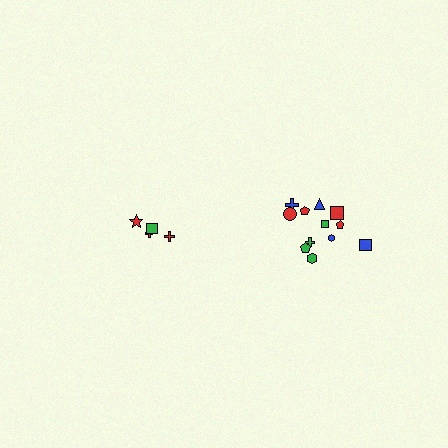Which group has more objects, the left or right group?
The right group.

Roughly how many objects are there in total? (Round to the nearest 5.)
Roughly 15 objects in total.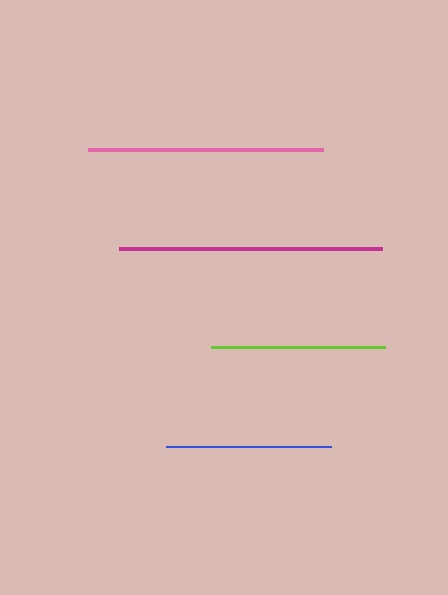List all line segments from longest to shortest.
From longest to shortest: magenta, pink, lime, blue.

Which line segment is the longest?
The magenta line is the longest at approximately 263 pixels.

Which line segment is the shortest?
The blue line is the shortest at approximately 165 pixels.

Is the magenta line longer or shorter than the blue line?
The magenta line is longer than the blue line.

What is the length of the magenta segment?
The magenta segment is approximately 263 pixels long.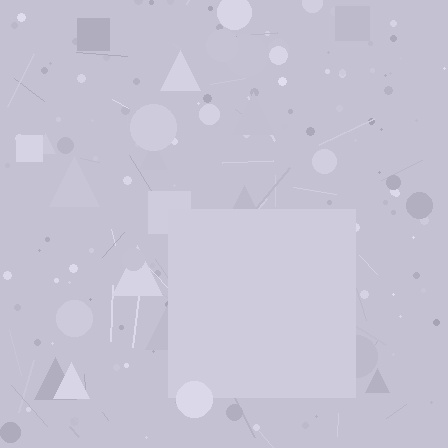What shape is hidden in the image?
A square is hidden in the image.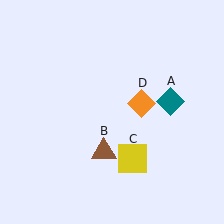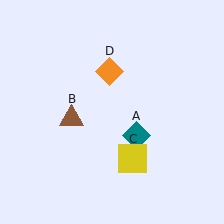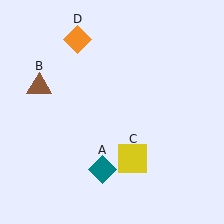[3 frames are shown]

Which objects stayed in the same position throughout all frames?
Yellow square (object C) remained stationary.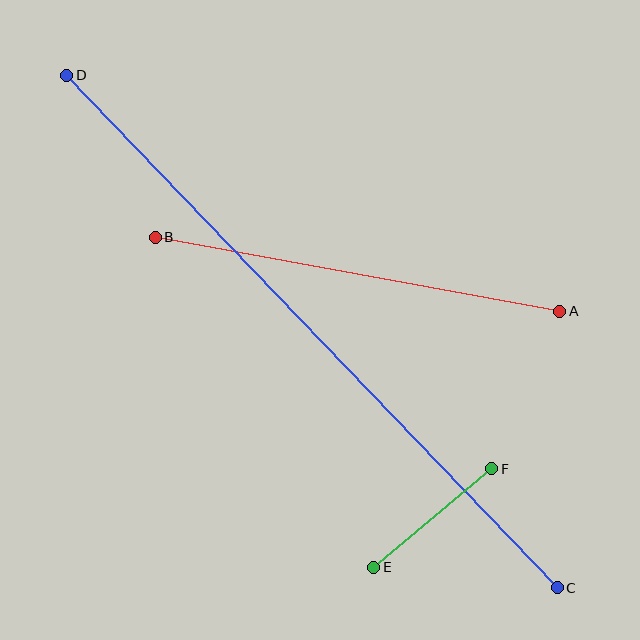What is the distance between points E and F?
The distance is approximately 154 pixels.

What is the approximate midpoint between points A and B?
The midpoint is at approximately (358, 274) pixels.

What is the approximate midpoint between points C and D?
The midpoint is at approximately (312, 332) pixels.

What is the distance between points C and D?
The distance is approximately 709 pixels.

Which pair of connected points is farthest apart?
Points C and D are farthest apart.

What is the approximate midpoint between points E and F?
The midpoint is at approximately (433, 518) pixels.